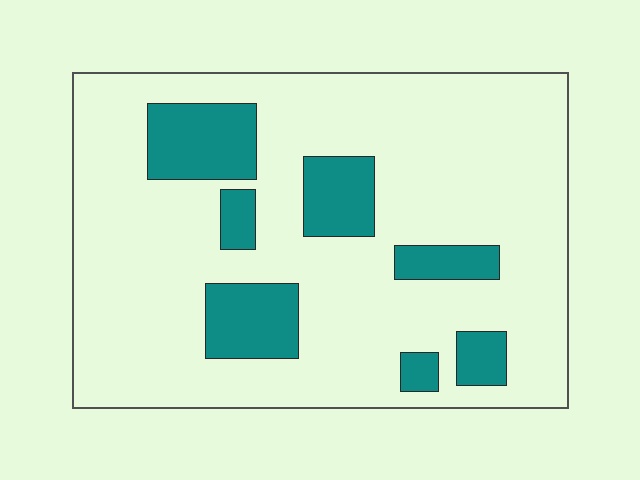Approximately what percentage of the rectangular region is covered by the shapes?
Approximately 20%.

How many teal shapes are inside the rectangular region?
7.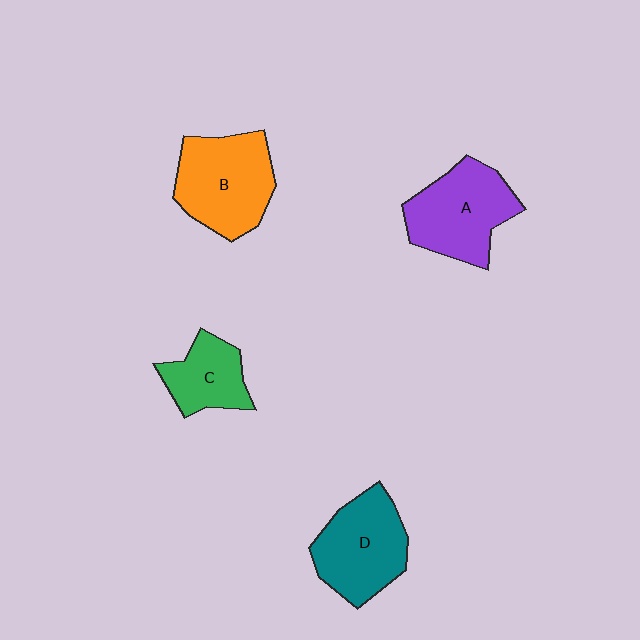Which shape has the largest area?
Shape B (orange).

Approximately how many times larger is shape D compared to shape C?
Approximately 1.5 times.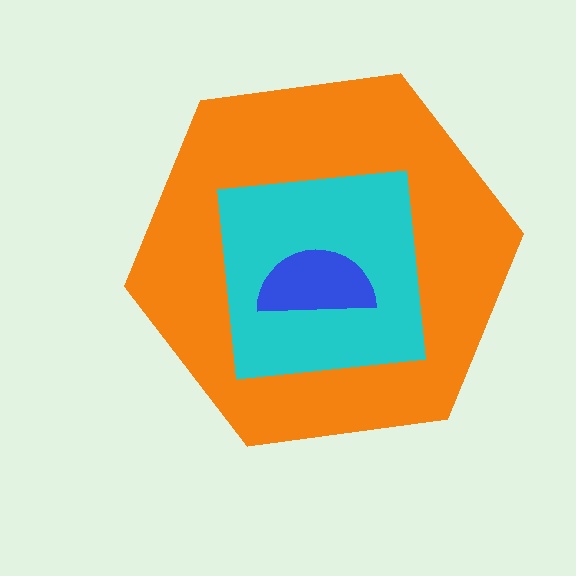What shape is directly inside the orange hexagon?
The cyan square.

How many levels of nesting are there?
3.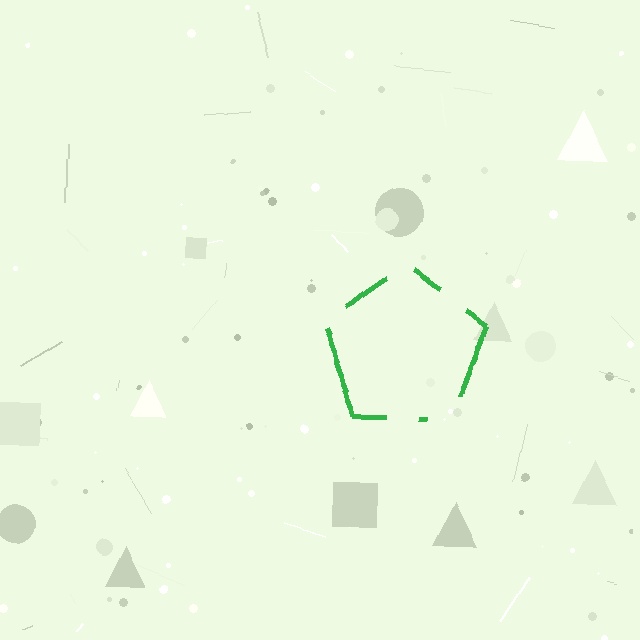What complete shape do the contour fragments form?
The contour fragments form a pentagon.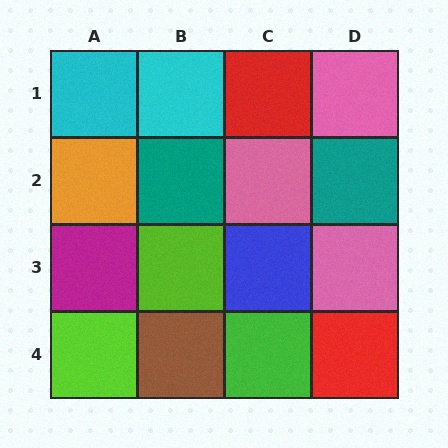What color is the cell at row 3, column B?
Lime.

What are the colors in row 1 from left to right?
Cyan, cyan, red, pink.